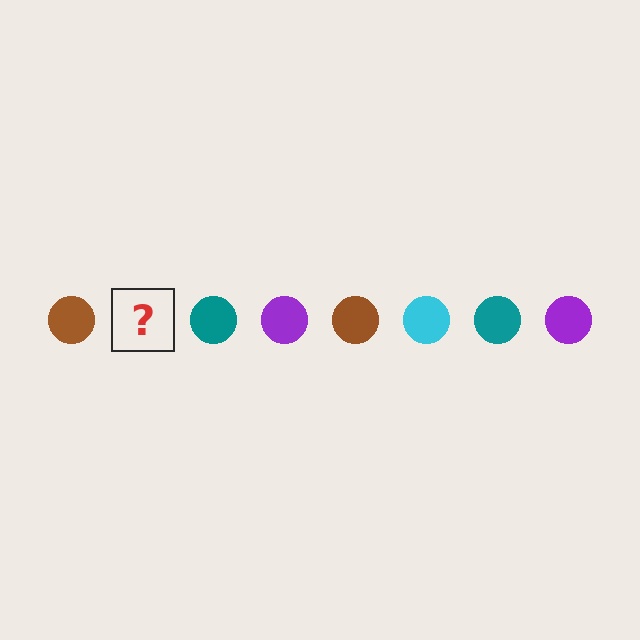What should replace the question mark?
The question mark should be replaced with a cyan circle.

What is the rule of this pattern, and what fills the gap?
The rule is that the pattern cycles through brown, cyan, teal, purple circles. The gap should be filled with a cyan circle.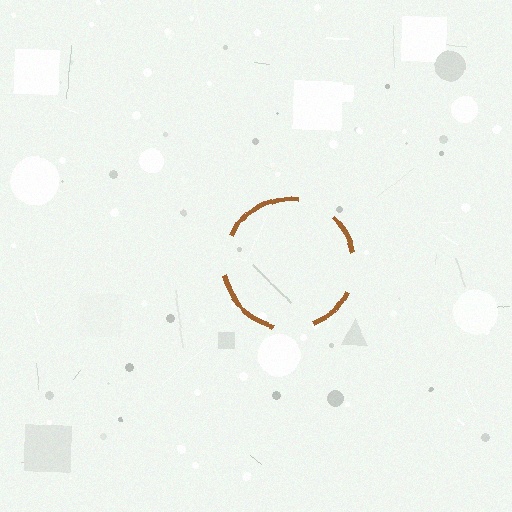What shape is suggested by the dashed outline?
The dashed outline suggests a circle.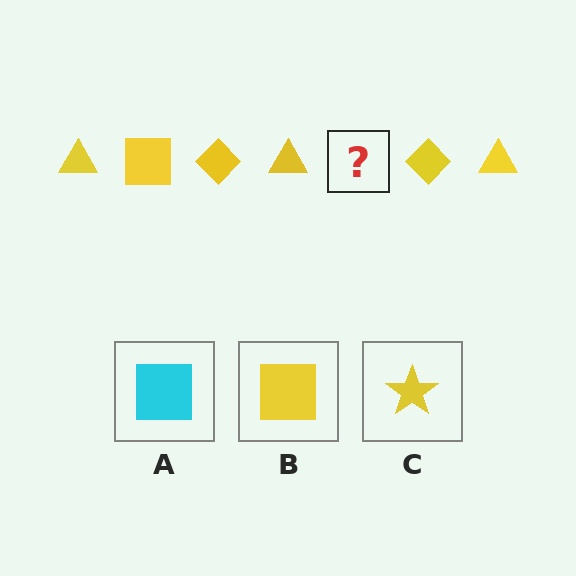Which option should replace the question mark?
Option B.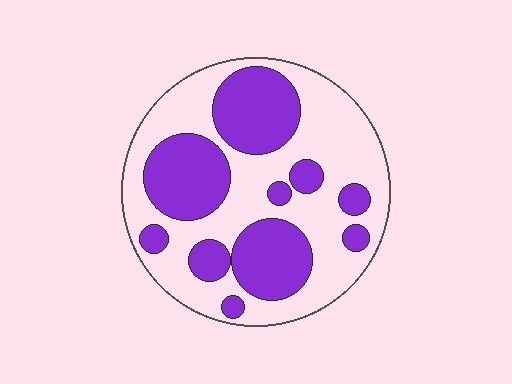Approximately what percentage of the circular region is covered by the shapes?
Approximately 40%.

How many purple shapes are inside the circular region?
10.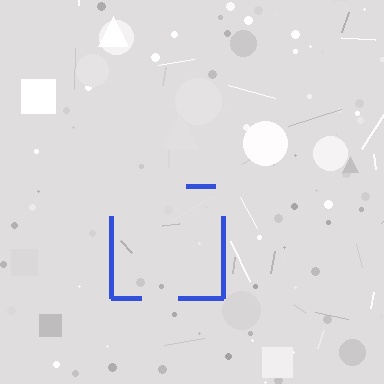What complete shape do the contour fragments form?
The contour fragments form a square.